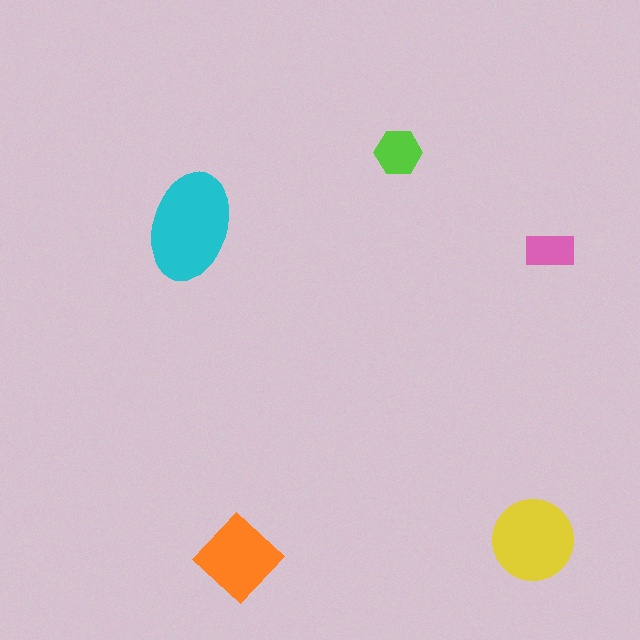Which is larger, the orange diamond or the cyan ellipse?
The cyan ellipse.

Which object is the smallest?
The pink rectangle.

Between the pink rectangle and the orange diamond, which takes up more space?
The orange diamond.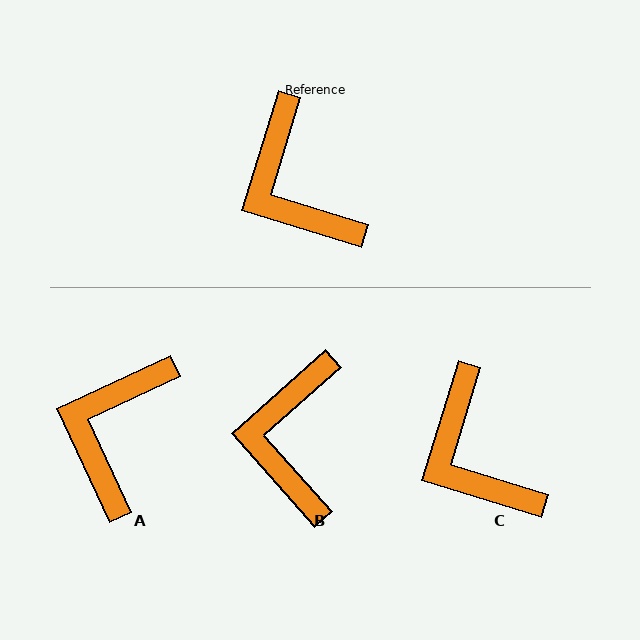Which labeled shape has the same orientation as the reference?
C.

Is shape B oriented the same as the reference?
No, it is off by about 32 degrees.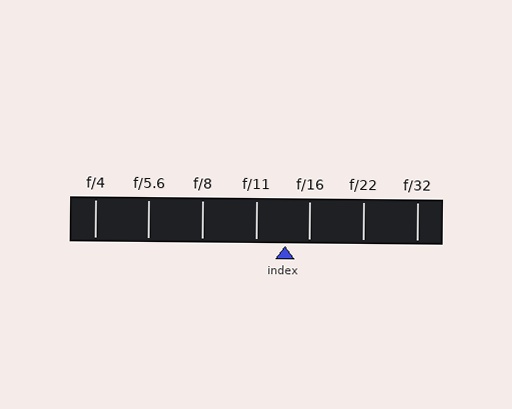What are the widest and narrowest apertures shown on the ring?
The widest aperture shown is f/4 and the narrowest is f/32.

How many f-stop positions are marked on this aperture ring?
There are 7 f-stop positions marked.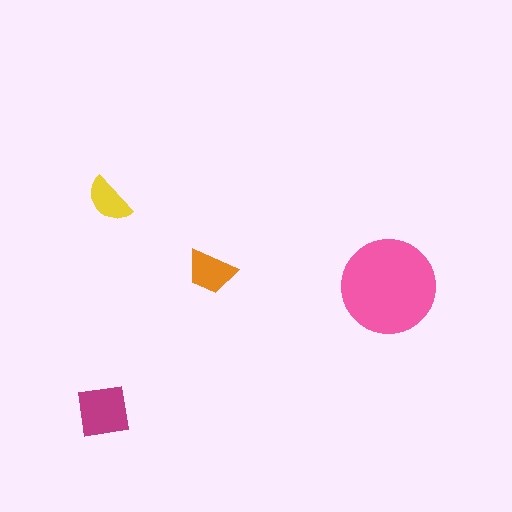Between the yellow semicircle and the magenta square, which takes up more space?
The magenta square.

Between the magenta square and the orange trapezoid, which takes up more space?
The magenta square.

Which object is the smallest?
The yellow semicircle.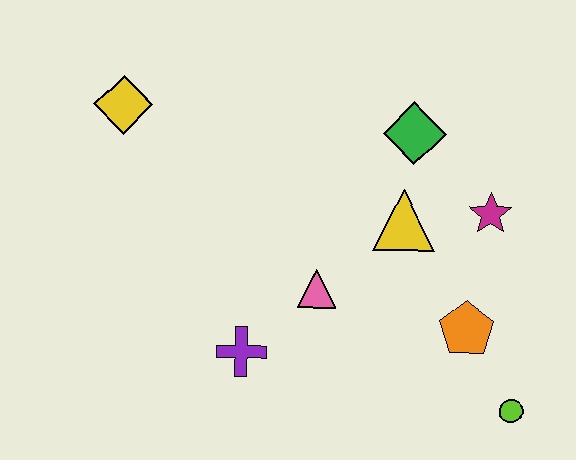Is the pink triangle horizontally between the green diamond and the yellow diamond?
Yes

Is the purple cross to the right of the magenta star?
No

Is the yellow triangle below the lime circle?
No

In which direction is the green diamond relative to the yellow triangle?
The green diamond is above the yellow triangle.